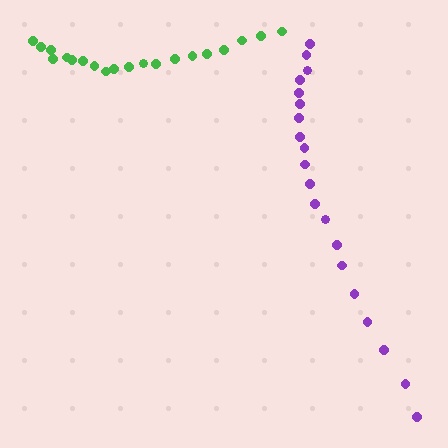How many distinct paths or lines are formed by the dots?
There are 2 distinct paths.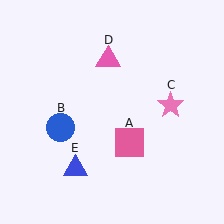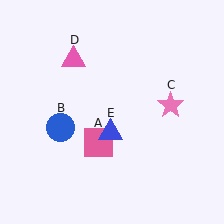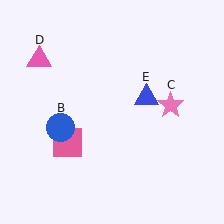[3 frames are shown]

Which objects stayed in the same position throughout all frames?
Blue circle (object B) and pink star (object C) remained stationary.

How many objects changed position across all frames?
3 objects changed position: pink square (object A), pink triangle (object D), blue triangle (object E).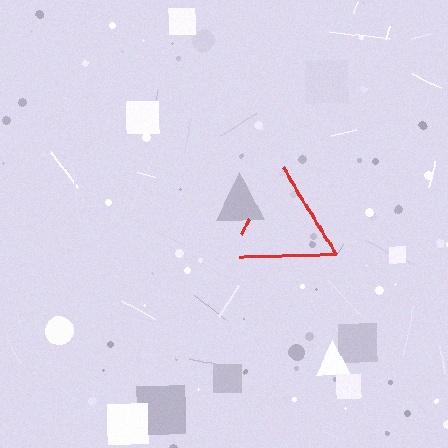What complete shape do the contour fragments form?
The contour fragments form a triangle.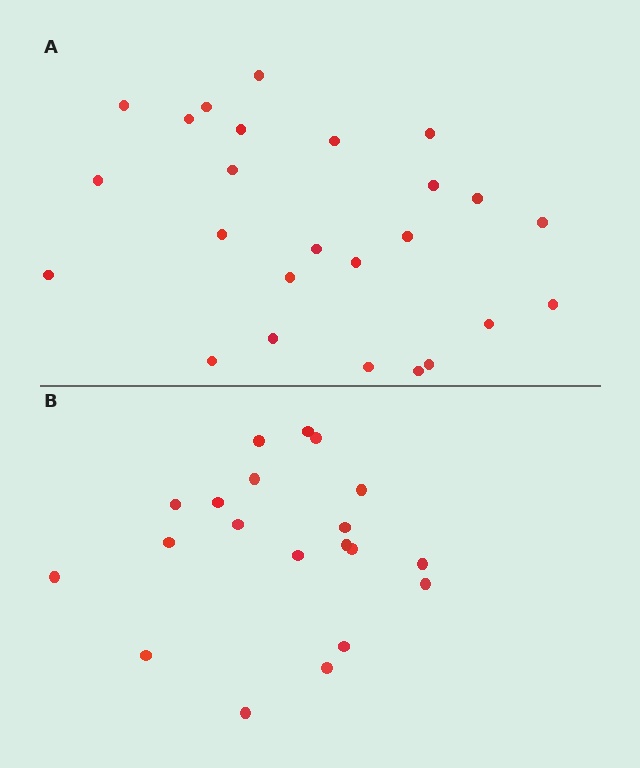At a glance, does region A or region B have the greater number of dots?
Region A (the top region) has more dots.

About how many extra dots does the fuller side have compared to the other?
Region A has about 5 more dots than region B.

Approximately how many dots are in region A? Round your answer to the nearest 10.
About 20 dots. (The exact count is 25, which rounds to 20.)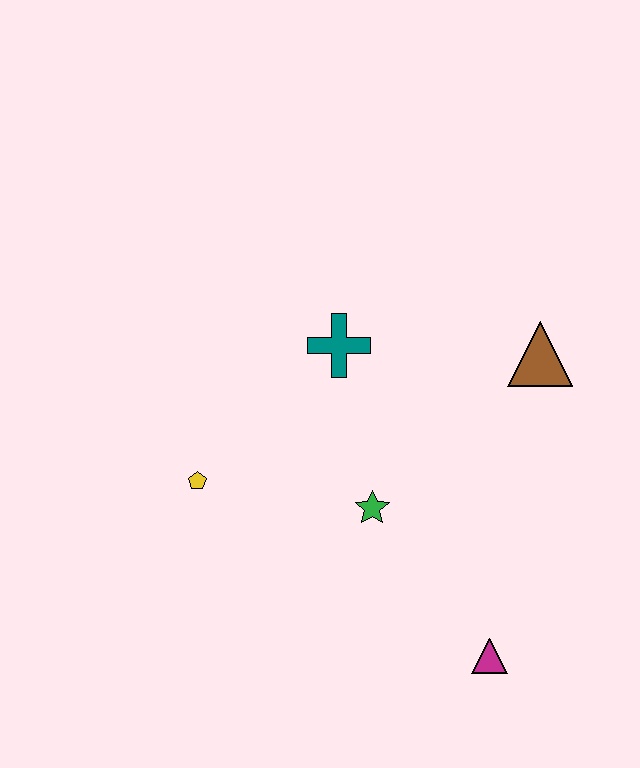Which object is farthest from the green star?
The brown triangle is farthest from the green star.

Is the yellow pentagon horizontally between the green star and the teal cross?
No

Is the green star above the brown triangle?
No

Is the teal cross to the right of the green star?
No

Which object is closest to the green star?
The teal cross is closest to the green star.